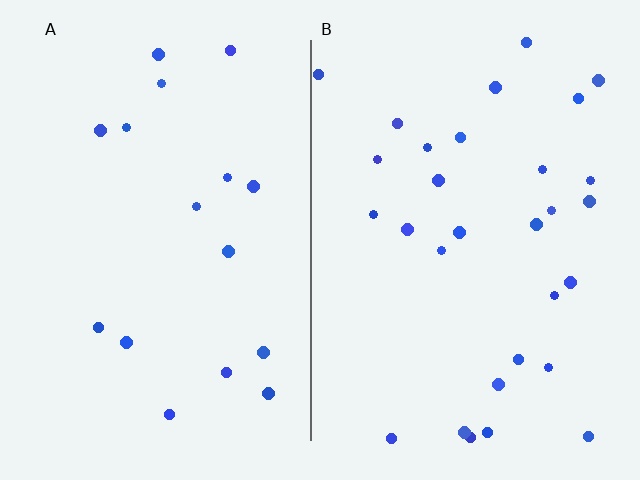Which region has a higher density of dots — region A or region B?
B (the right).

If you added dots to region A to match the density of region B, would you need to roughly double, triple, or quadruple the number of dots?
Approximately double.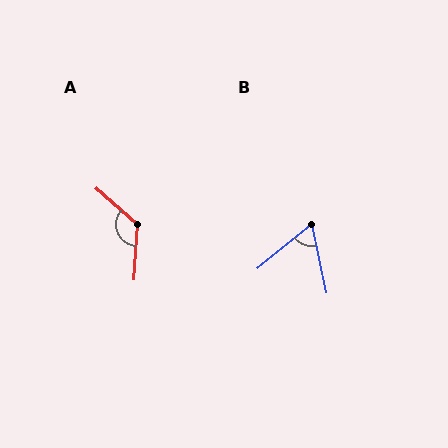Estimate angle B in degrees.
Approximately 63 degrees.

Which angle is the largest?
A, at approximately 128 degrees.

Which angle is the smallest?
B, at approximately 63 degrees.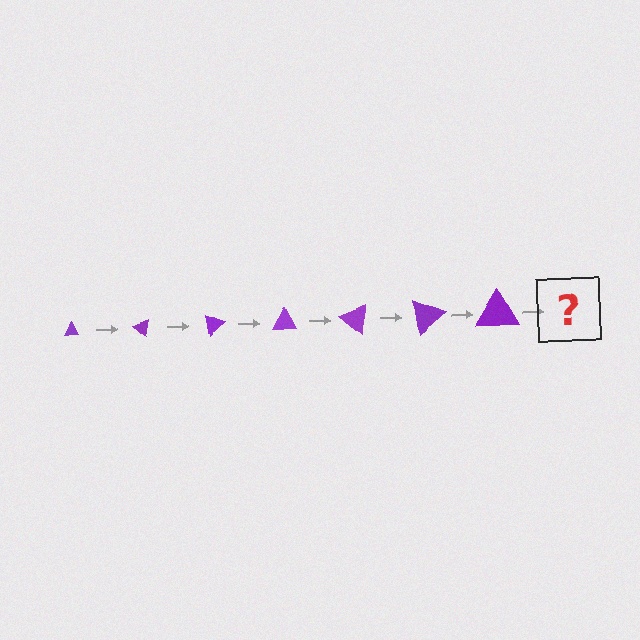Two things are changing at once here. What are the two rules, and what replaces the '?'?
The two rules are that the triangle grows larger each step and it rotates 40 degrees each step. The '?' should be a triangle, larger than the previous one and rotated 280 degrees from the start.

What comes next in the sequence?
The next element should be a triangle, larger than the previous one and rotated 280 degrees from the start.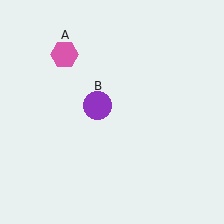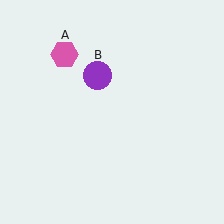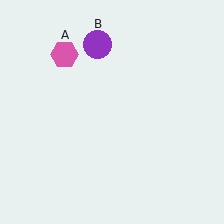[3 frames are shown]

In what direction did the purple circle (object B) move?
The purple circle (object B) moved up.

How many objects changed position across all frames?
1 object changed position: purple circle (object B).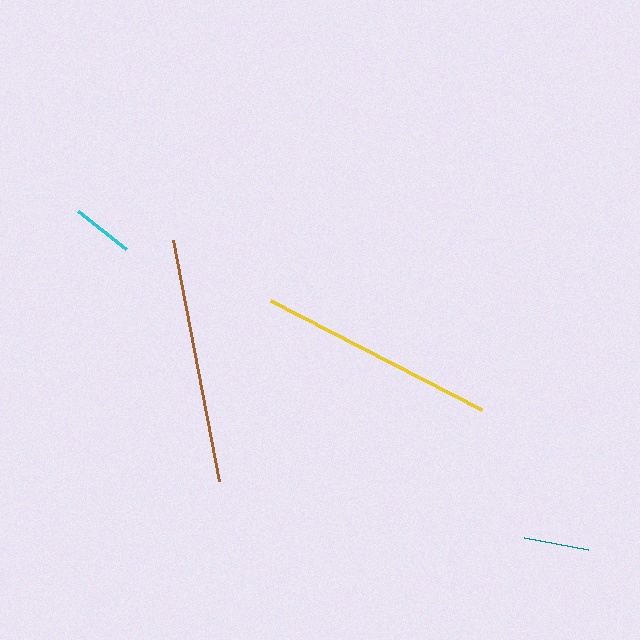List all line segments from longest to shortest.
From longest to shortest: brown, yellow, teal, cyan.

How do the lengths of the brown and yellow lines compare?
The brown and yellow lines are approximately the same length.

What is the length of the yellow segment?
The yellow segment is approximately 237 pixels long.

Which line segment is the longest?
The brown line is the longest at approximately 245 pixels.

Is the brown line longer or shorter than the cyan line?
The brown line is longer than the cyan line.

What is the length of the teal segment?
The teal segment is approximately 64 pixels long.